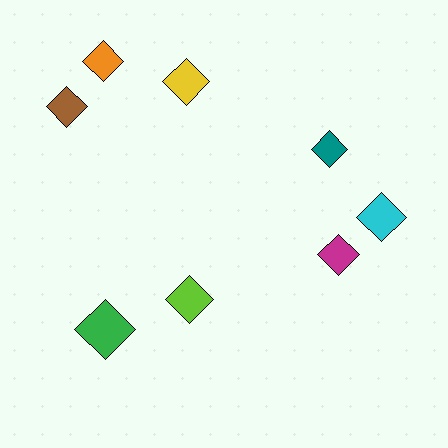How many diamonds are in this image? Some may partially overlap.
There are 8 diamonds.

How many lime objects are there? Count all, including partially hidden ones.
There is 1 lime object.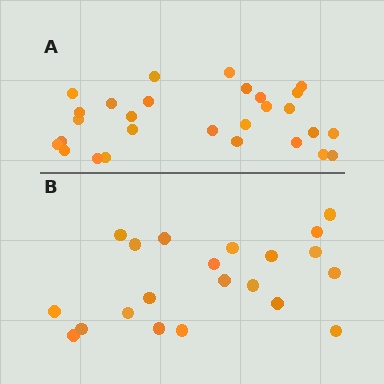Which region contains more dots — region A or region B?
Region A (the top region) has more dots.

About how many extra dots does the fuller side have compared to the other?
Region A has roughly 8 or so more dots than region B.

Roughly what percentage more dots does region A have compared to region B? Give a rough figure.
About 35% more.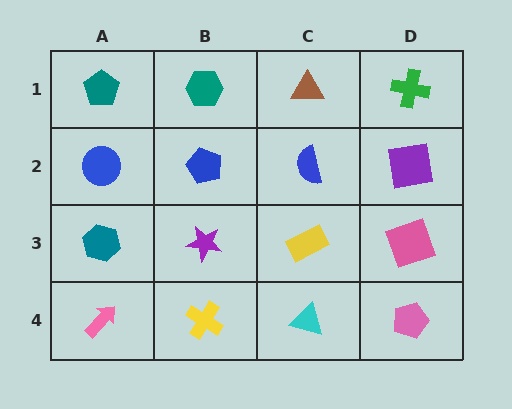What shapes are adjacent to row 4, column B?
A purple star (row 3, column B), a pink arrow (row 4, column A), a cyan triangle (row 4, column C).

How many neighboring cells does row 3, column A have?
3.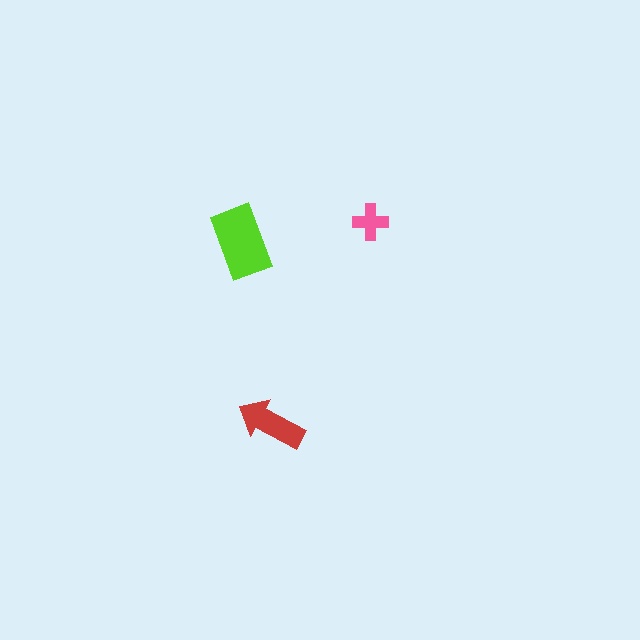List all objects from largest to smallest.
The lime rectangle, the red arrow, the pink cross.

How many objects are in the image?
There are 3 objects in the image.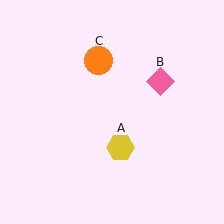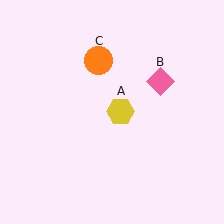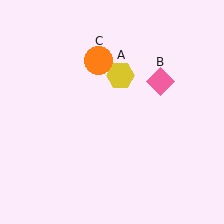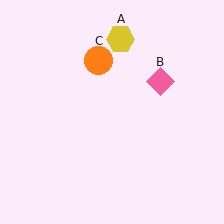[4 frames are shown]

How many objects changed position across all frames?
1 object changed position: yellow hexagon (object A).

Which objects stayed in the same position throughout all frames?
Pink diamond (object B) and orange circle (object C) remained stationary.